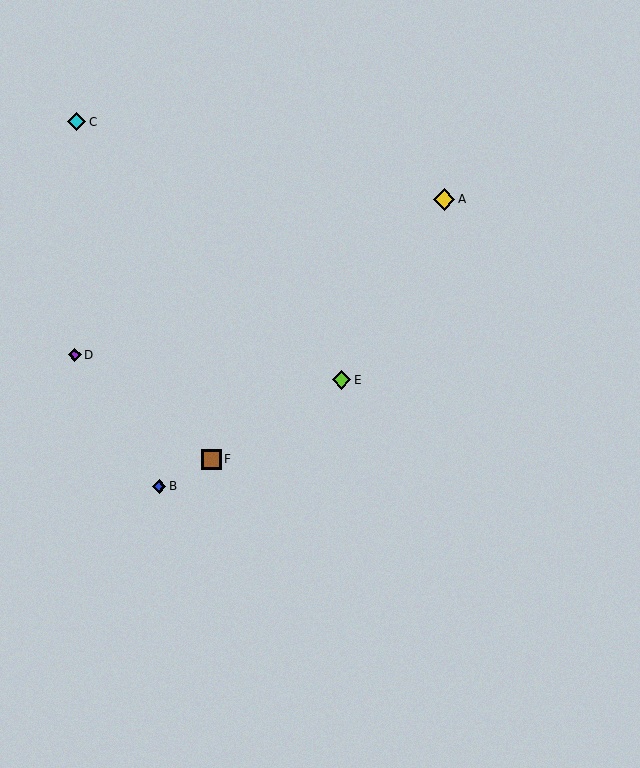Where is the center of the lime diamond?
The center of the lime diamond is at (342, 380).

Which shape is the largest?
The yellow diamond (labeled A) is the largest.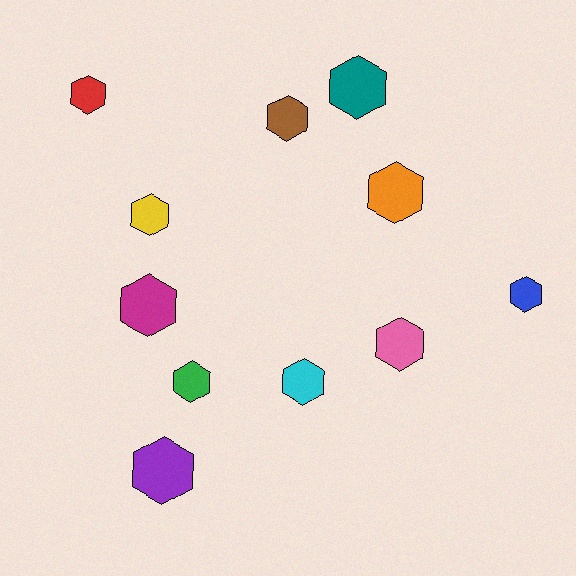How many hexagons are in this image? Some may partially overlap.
There are 11 hexagons.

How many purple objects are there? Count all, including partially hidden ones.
There is 1 purple object.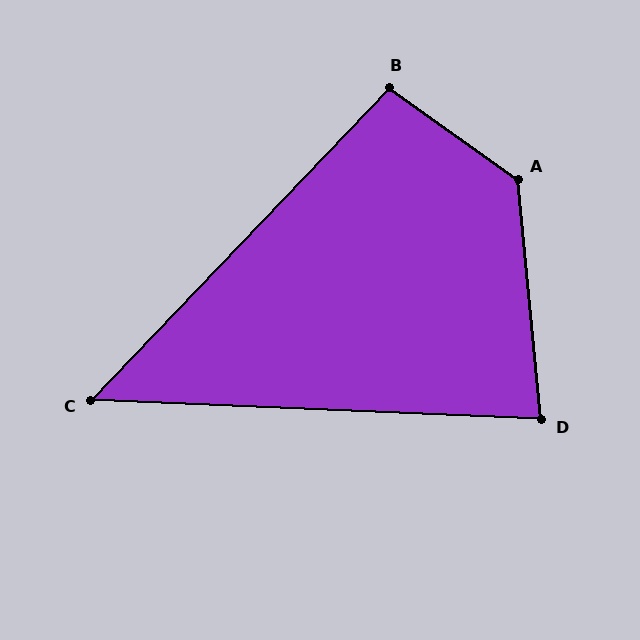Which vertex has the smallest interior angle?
C, at approximately 49 degrees.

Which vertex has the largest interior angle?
A, at approximately 131 degrees.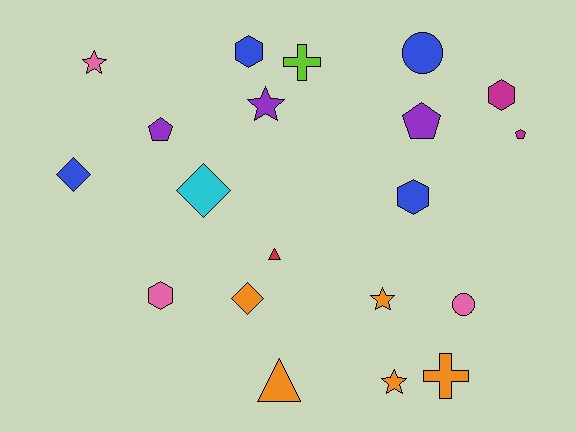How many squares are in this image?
There are no squares.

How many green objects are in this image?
There are no green objects.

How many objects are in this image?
There are 20 objects.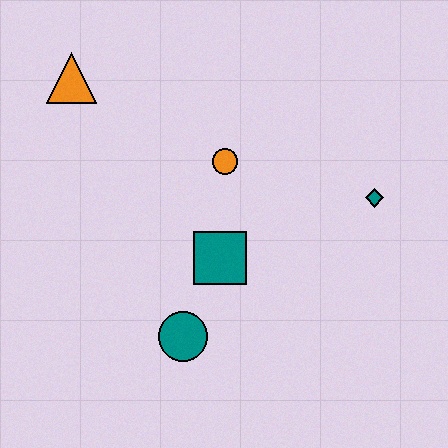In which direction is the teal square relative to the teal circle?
The teal square is above the teal circle.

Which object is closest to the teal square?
The teal circle is closest to the teal square.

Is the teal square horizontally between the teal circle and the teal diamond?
Yes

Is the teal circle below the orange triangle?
Yes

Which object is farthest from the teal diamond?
The orange triangle is farthest from the teal diamond.